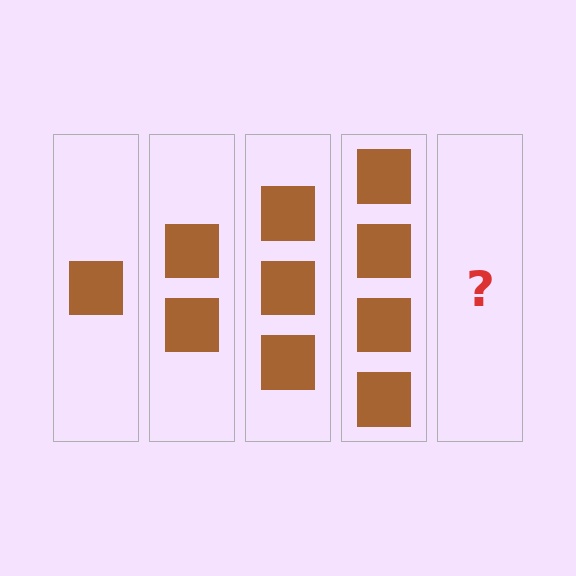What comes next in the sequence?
The next element should be 5 squares.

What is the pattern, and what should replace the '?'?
The pattern is that each step adds one more square. The '?' should be 5 squares.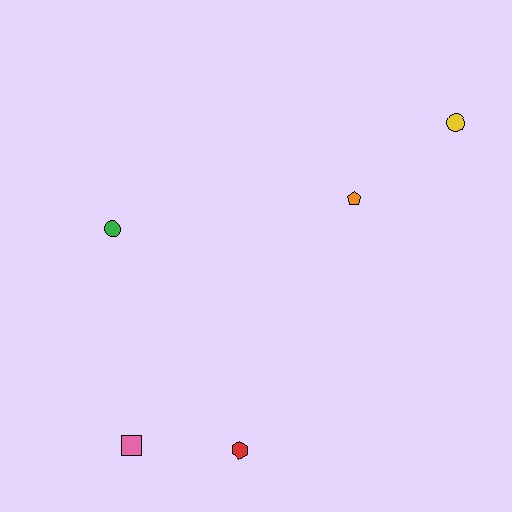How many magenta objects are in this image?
There are no magenta objects.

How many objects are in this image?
There are 5 objects.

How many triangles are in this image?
There are no triangles.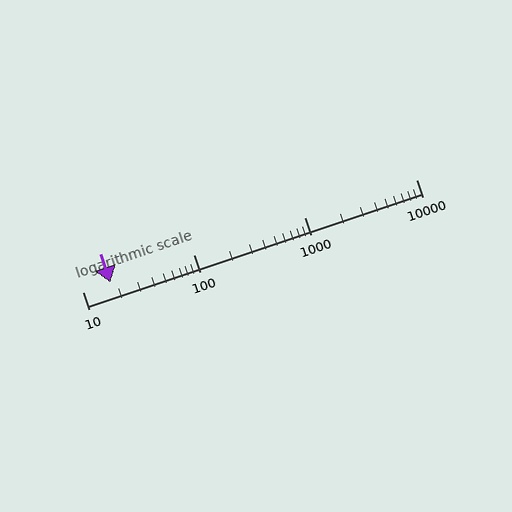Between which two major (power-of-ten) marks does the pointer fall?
The pointer is between 10 and 100.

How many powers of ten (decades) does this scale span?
The scale spans 3 decades, from 10 to 10000.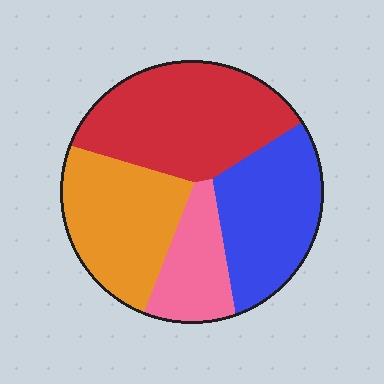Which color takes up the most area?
Red, at roughly 35%.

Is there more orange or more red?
Red.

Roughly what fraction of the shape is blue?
Blue takes up about one quarter (1/4) of the shape.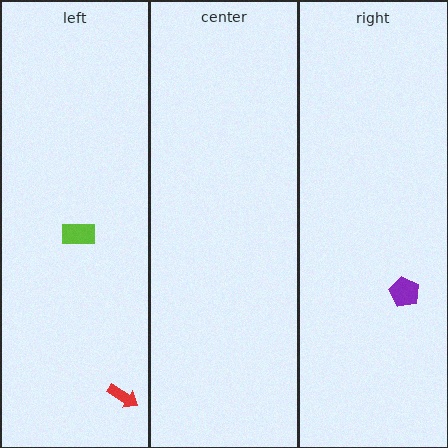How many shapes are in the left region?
2.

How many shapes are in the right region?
1.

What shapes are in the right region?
The purple pentagon.